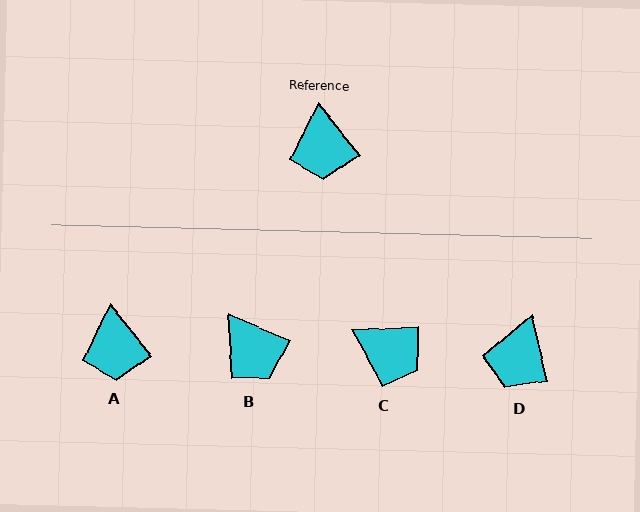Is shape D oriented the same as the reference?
No, it is off by about 25 degrees.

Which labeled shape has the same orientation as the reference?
A.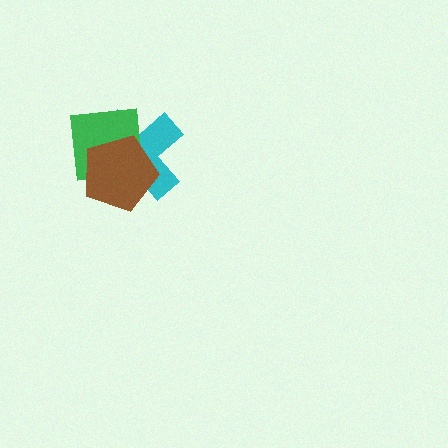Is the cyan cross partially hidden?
Yes, it is partially covered by another shape.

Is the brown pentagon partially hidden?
No, no other shape covers it.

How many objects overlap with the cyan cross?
2 objects overlap with the cyan cross.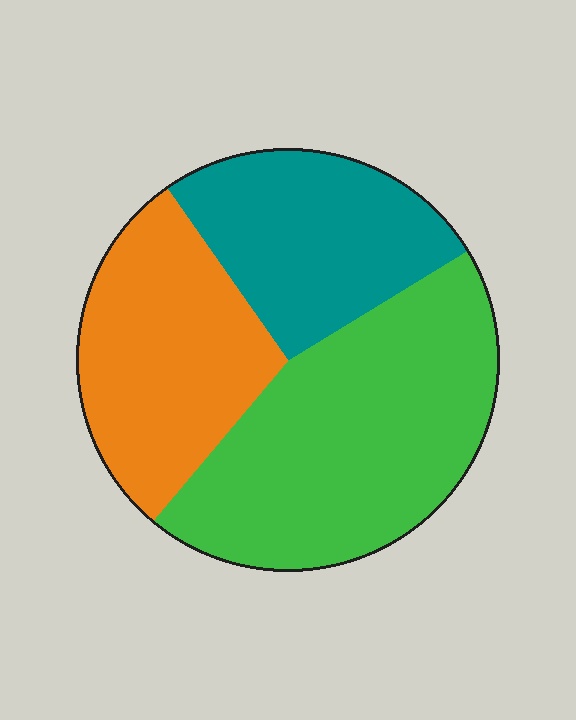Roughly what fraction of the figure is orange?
Orange covers about 30% of the figure.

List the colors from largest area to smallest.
From largest to smallest: green, orange, teal.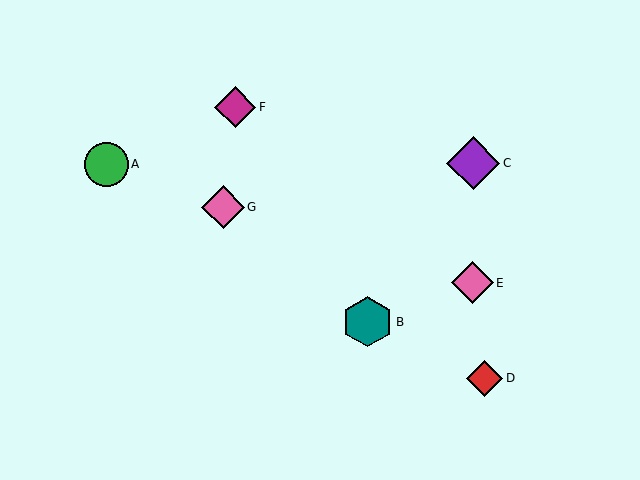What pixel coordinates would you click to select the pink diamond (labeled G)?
Click at (223, 207) to select the pink diamond G.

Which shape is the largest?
The purple diamond (labeled C) is the largest.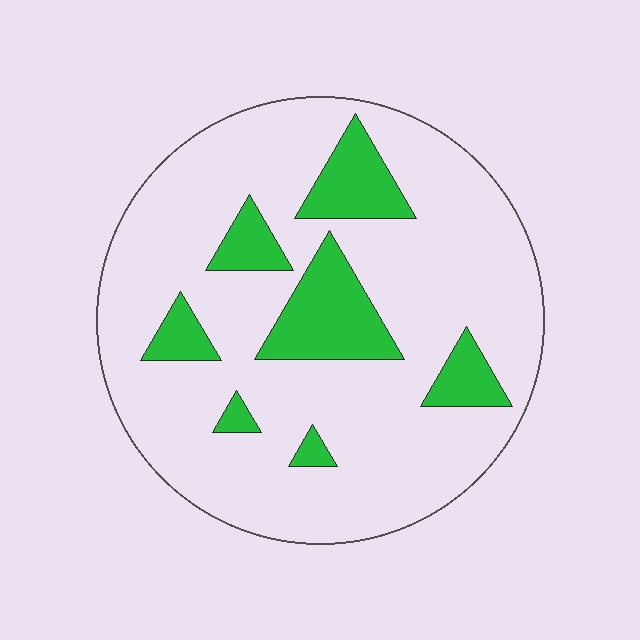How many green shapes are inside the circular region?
7.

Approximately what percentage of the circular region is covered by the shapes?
Approximately 20%.